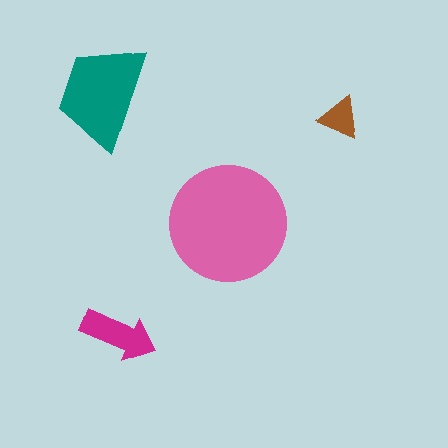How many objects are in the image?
There are 4 objects in the image.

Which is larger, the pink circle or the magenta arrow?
The pink circle.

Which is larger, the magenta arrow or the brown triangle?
The magenta arrow.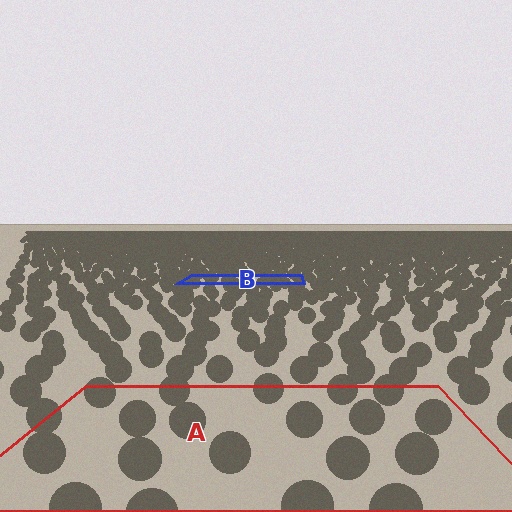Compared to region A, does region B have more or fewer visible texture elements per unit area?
Region B has more texture elements per unit area — they are packed more densely because it is farther away.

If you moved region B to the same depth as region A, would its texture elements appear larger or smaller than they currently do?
They would appear larger. At a closer depth, the same texture elements are projected at a bigger on-screen size.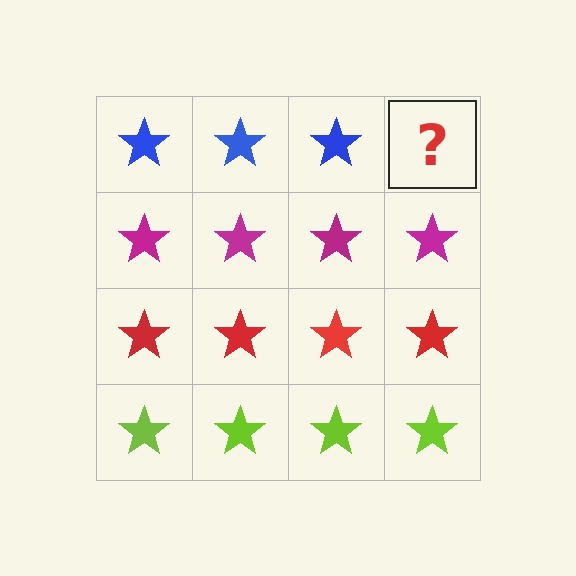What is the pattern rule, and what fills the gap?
The rule is that each row has a consistent color. The gap should be filled with a blue star.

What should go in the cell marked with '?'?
The missing cell should contain a blue star.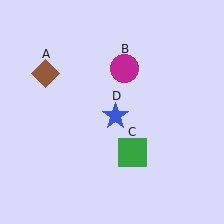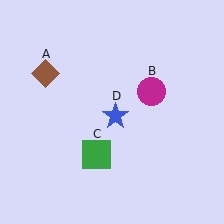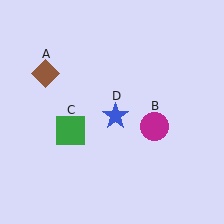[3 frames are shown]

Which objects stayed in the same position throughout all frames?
Brown diamond (object A) and blue star (object D) remained stationary.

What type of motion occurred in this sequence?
The magenta circle (object B), green square (object C) rotated clockwise around the center of the scene.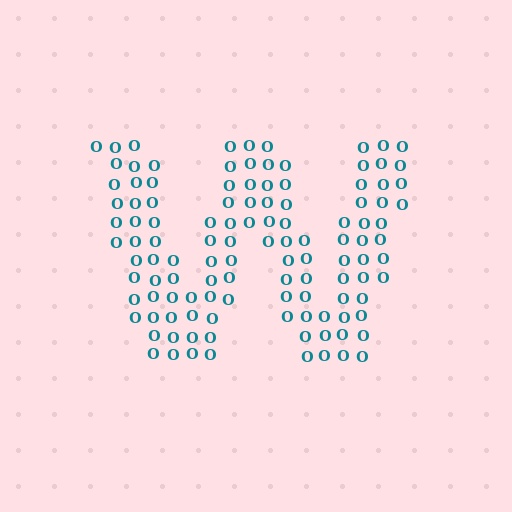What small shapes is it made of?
It is made of small letter O's.